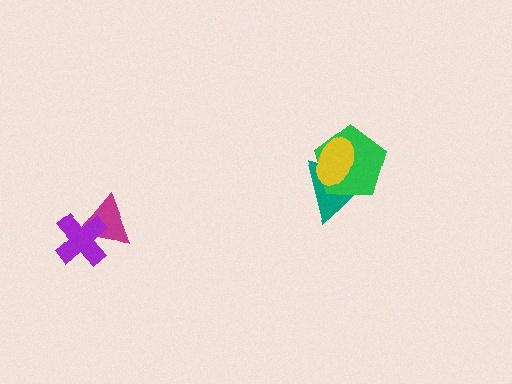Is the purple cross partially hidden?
No, no other shape covers it.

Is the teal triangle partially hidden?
Yes, it is partially covered by another shape.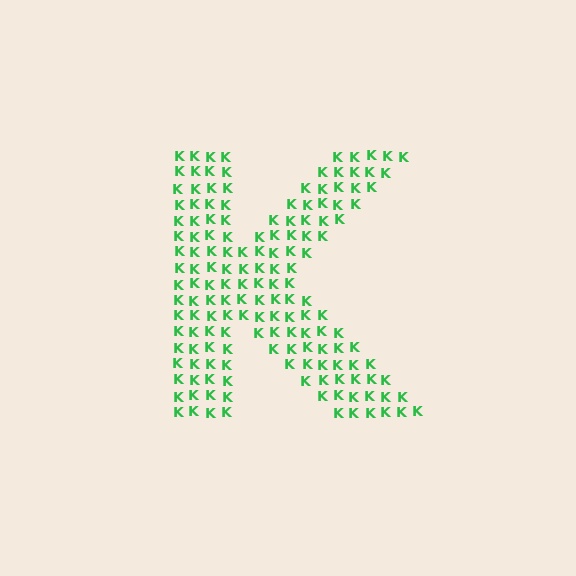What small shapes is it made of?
It is made of small letter K's.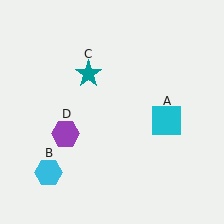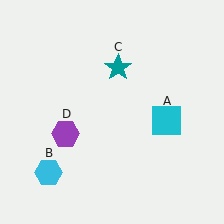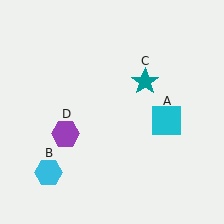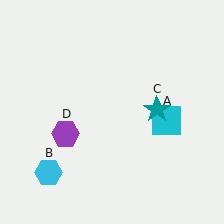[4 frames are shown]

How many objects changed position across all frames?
1 object changed position: teal star (object C).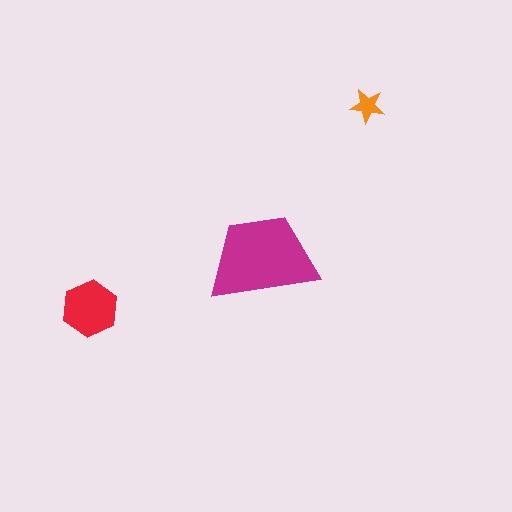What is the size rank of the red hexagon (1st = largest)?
2nd.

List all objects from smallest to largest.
The orange star, the red hexagon, the magenta trapezoid.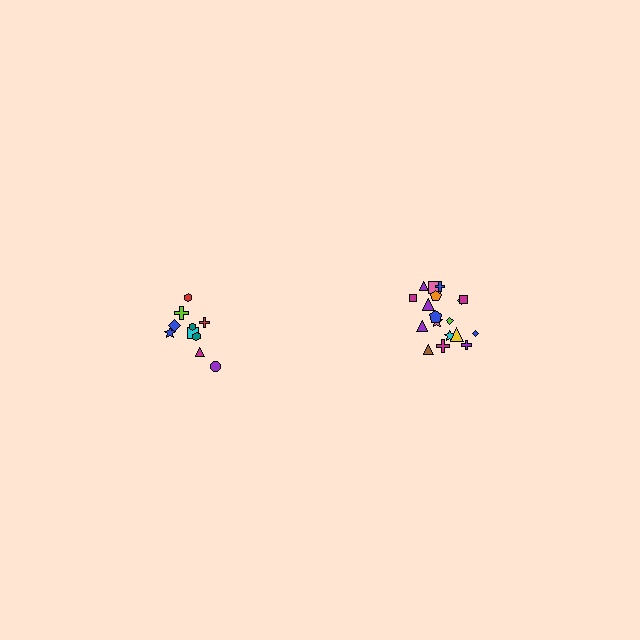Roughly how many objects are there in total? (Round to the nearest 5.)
Roughly 30 objects in total.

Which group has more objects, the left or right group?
The right group.